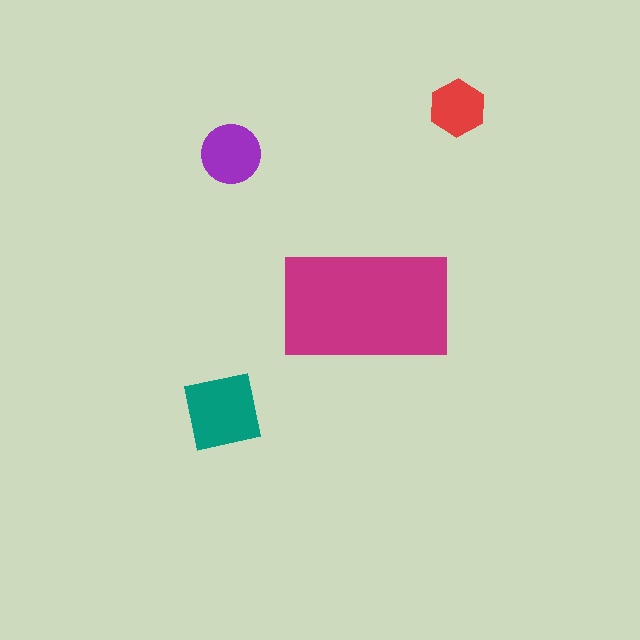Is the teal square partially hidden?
No, the teal square is fully visible.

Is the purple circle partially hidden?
No, the purple circle is fully visible.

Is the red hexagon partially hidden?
No, the red hexagon is fully visible.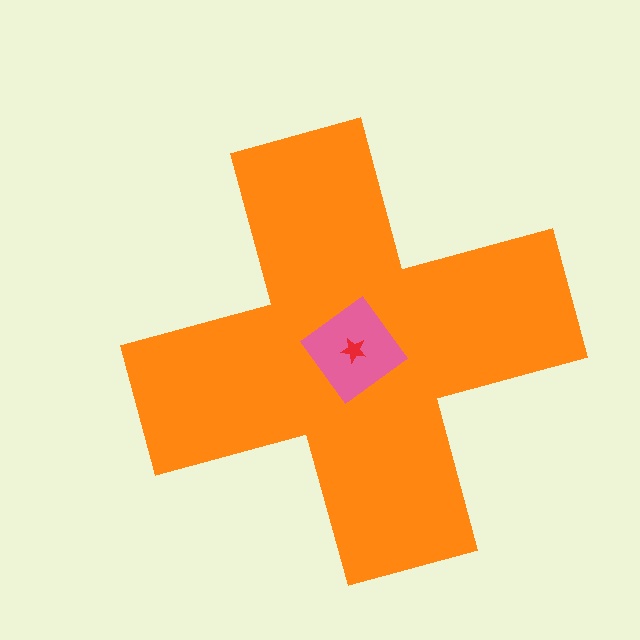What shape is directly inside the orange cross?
The pink diamond.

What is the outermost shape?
The orange cross.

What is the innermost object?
The red star.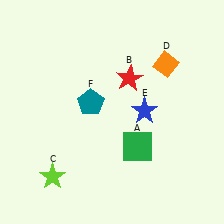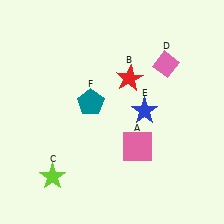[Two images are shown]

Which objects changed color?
A changed from green to pink. D changed from orange to pink.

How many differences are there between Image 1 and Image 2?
There are 2 differences between the two images.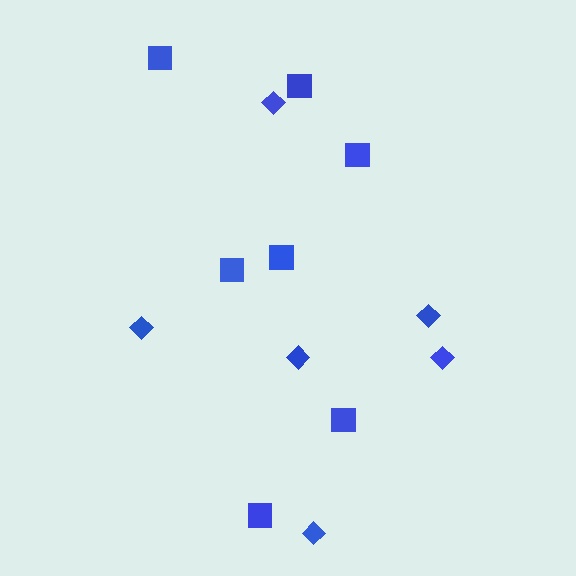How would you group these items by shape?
There are 2 groups: one group of diamonds (6) and one group of squares (7).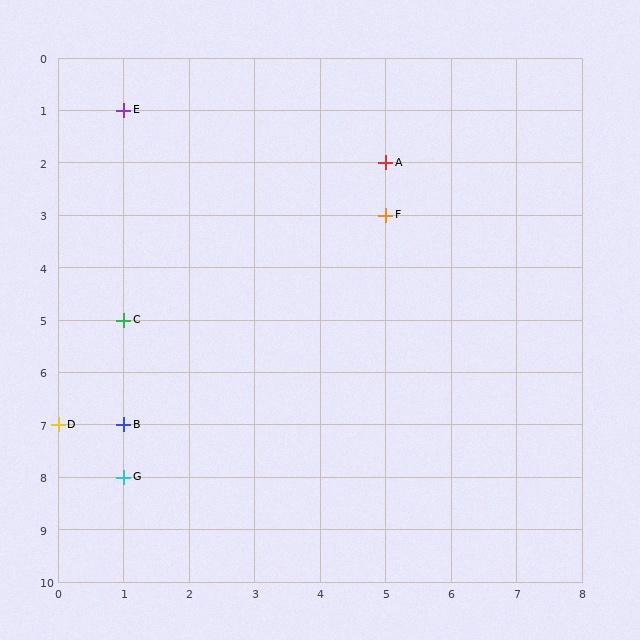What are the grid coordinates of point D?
Point D is at grid coordinates (0, 7).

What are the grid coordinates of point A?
Point A is at grid coordinates (5, 2).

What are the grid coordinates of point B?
Point B is at grid coordinates (1, 7).